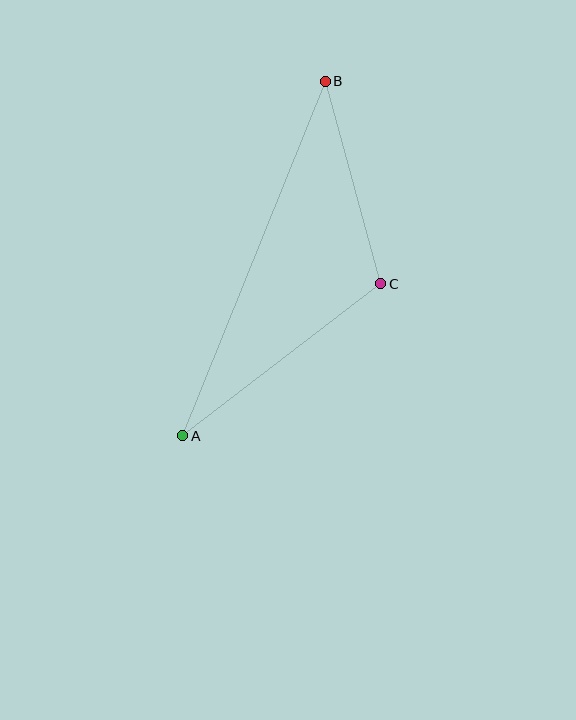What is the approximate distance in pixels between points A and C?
The distance between A and C is approximately 250 pixels.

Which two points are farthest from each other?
Points A and B are farthest from each other.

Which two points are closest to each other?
Points B and C are closest to each other.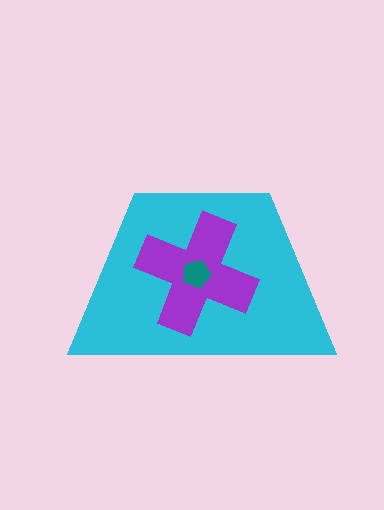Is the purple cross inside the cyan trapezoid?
Yes.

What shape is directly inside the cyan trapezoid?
The purple cross.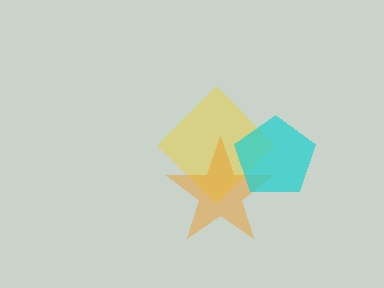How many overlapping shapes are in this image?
There are 3 overlapping shapes in the image.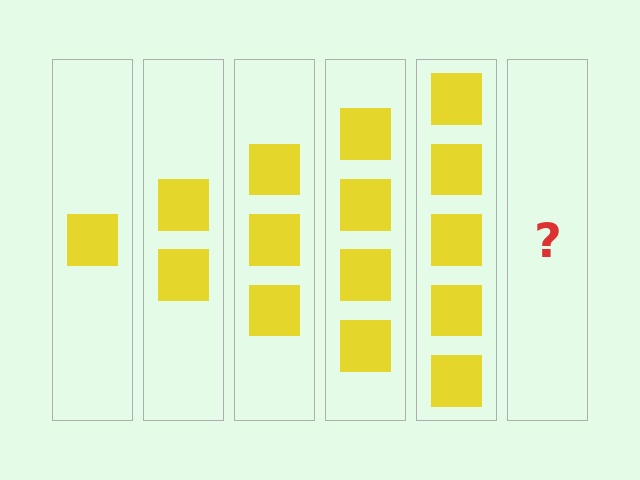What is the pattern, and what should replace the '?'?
The pattern is that each step adds one more square. The '?' should be 6 squares.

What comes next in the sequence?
The next element should be 6 squares.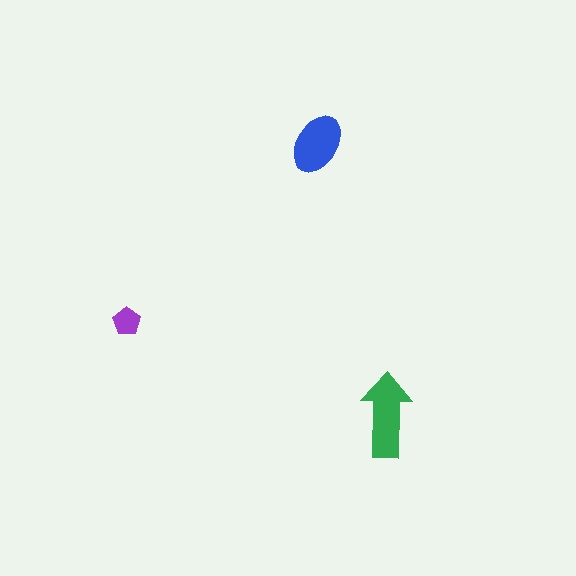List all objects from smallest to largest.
The purple pentagon, the blue ellipse, the green arrow.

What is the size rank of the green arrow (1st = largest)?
1st.